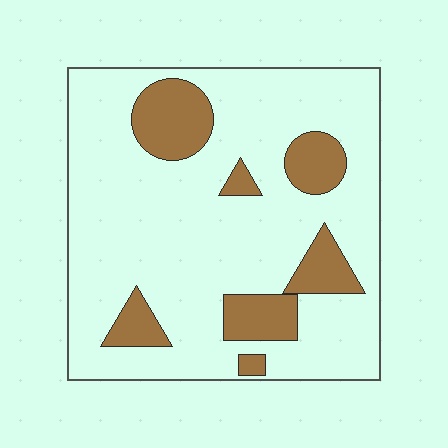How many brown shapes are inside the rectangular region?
7.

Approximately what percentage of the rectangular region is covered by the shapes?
Approximately 20%.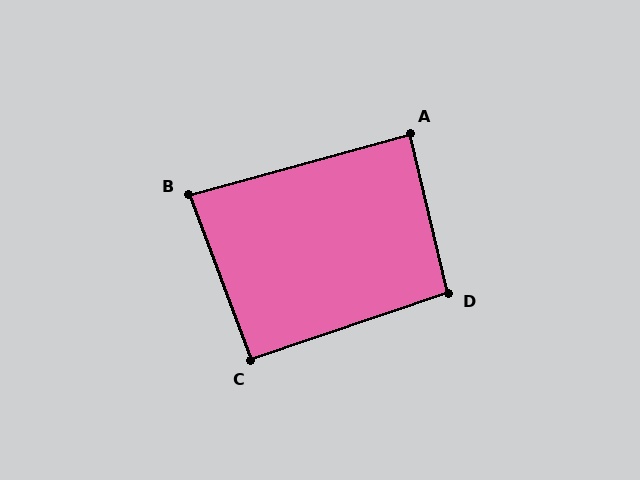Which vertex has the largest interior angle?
D, at approximately 95 degrees.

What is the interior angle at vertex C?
Approximately 92 degrees (approximately right).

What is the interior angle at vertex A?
Approximately 88 degrees (approximately right).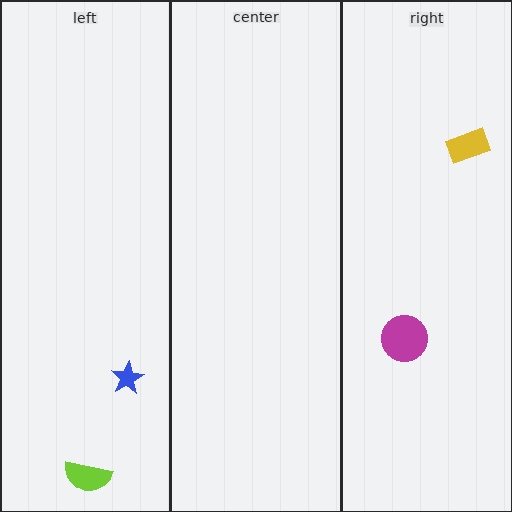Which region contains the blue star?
The left region.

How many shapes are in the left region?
2.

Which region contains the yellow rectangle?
The right region.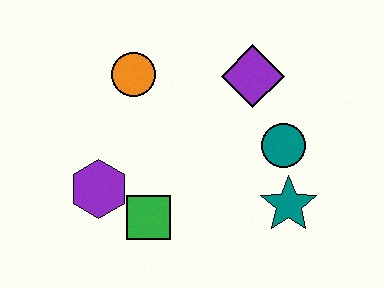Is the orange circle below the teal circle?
No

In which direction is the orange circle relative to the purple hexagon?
The orange circle is above the purple hexagon.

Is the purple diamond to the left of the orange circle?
No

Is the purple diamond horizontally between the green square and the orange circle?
No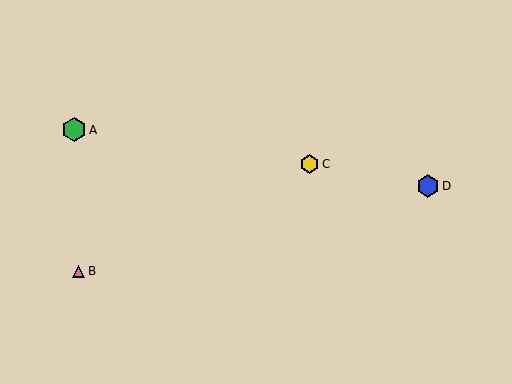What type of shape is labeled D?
Shape D is a blue hexagon.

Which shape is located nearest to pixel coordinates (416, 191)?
The blue hexagon (labeled D) at (428, 186) is nearest to that location.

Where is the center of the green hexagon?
The center of the green hexagon is at (74, 130).